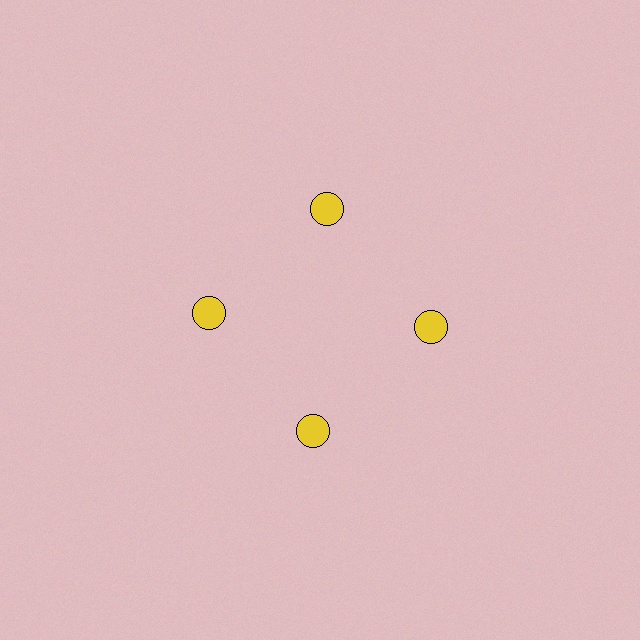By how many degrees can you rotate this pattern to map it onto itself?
The pattern maps onto itself every 90 degrees of rotation.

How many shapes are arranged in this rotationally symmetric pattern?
There are 4 shapes, arranged in 4 groups of 1.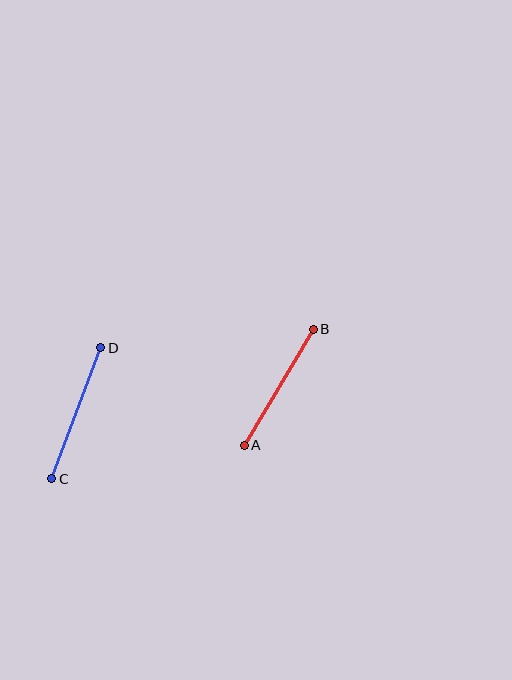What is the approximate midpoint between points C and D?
The midpoint is at approximately (76, 413) pixels.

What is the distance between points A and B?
The distance is approximately 135 pixels.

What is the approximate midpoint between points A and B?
The midpoint is at approximately (279, 387) pixels.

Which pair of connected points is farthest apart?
Points C and D are farthest apart.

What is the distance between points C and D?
The distance is approximately 140 pixels.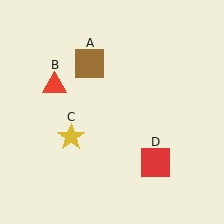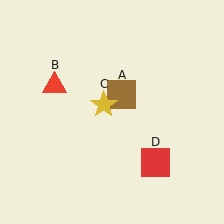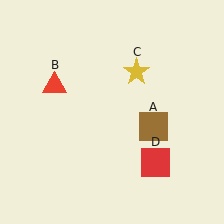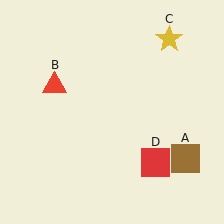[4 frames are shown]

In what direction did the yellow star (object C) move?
The yellow star (object C) moved up and to the right.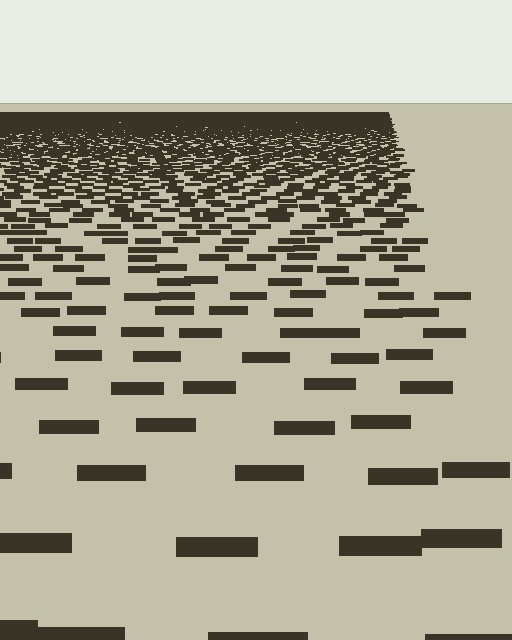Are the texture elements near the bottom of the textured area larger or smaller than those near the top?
Larger. Near the bottom, elements are closer to the viewer and appear at a bigger on-screen size.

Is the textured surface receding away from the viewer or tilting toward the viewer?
The surface is receding away from the viewer. Texture elements get smaller and denser toward the top.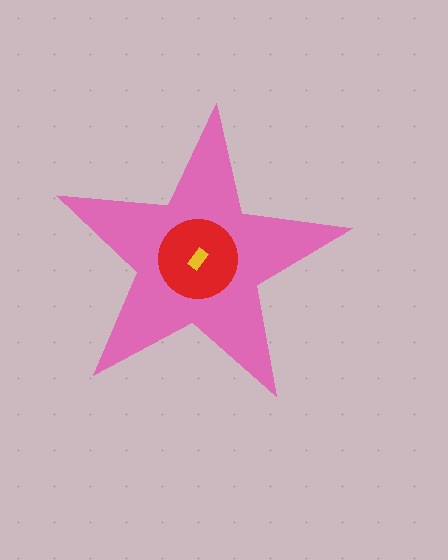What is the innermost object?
The yellow rectangle.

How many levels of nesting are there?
3.